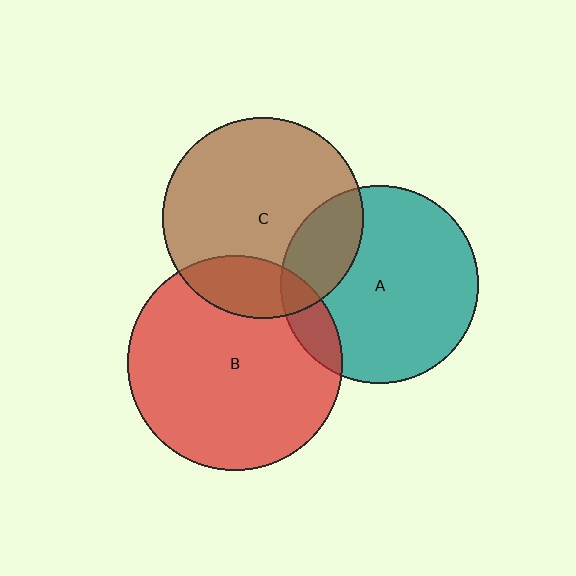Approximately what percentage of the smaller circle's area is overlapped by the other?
Approximately 20%.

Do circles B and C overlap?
Yes.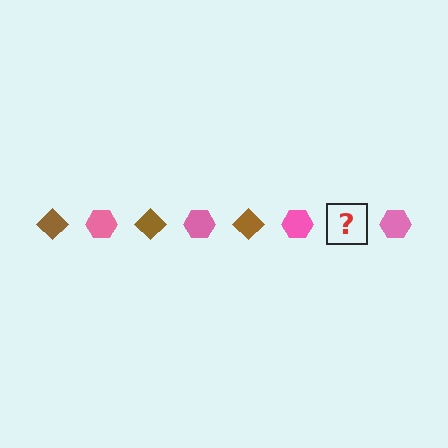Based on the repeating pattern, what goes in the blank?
The blank should be a brown diamond.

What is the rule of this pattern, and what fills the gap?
The rule is that the pattern alternates between brown diamond and pink hexagon. The gap should be filled with a brown diamond.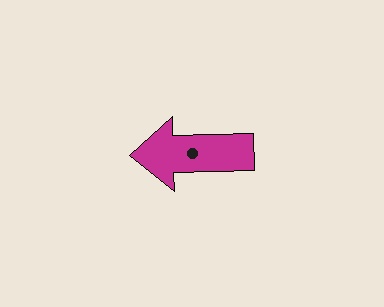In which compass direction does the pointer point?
West.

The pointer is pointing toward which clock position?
Roughly 9 o'clock.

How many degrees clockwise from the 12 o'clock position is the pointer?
Approximately 269 degrees.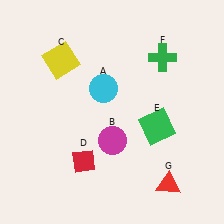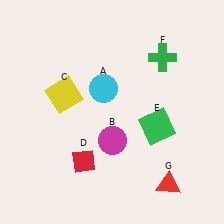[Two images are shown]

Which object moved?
The yellow square (C) moved down.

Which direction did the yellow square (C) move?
The yellow square (C) moved down.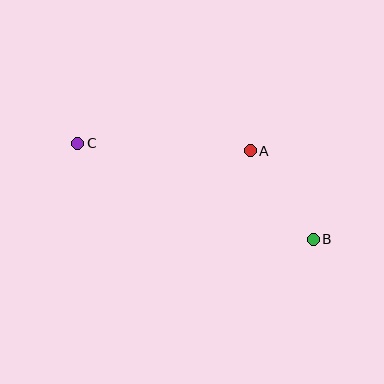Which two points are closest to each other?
Points A and B are closest to each other.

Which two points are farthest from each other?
Points B and C are farthest from each other.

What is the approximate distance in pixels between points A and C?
The distance between A and C is approximately 173 pixels.